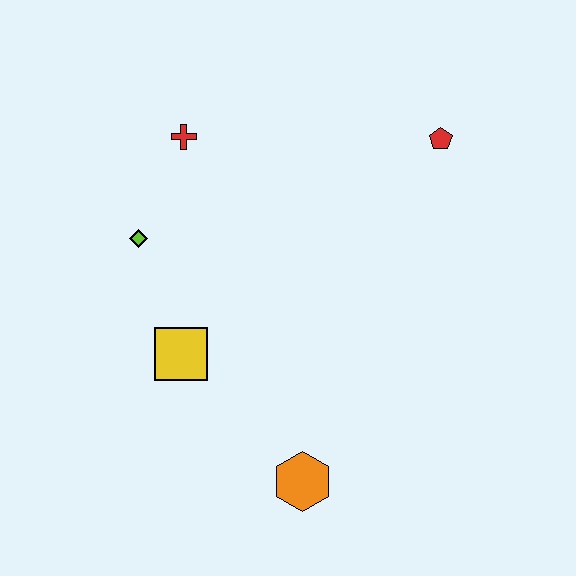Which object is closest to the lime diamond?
The red cross is closest to the lime diamond.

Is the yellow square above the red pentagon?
No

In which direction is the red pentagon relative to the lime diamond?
The red pentagon is to the right of the lime diamond.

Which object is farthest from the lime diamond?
The red pentagon is farthest from the lime diamond.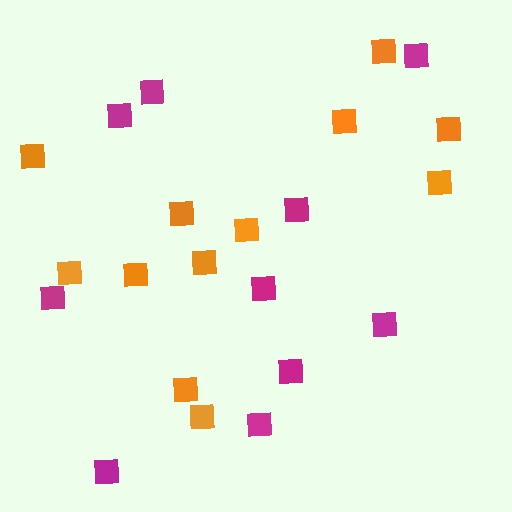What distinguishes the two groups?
There are 2 groups: one group of magenta squares (10) and one group of orange squares (12).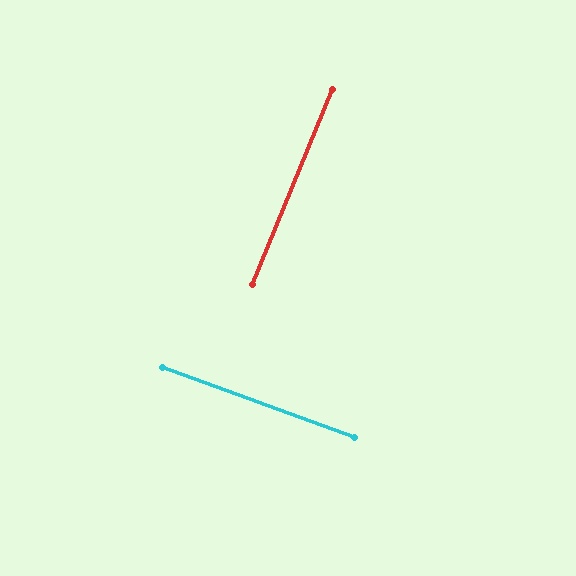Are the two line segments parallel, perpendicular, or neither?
Perpendicular — they meet at approximately 88°.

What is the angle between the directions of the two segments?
Approximately 88 degrees.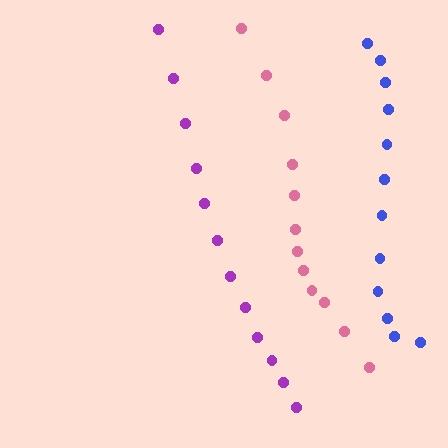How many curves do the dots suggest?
There are 3 distinct paths.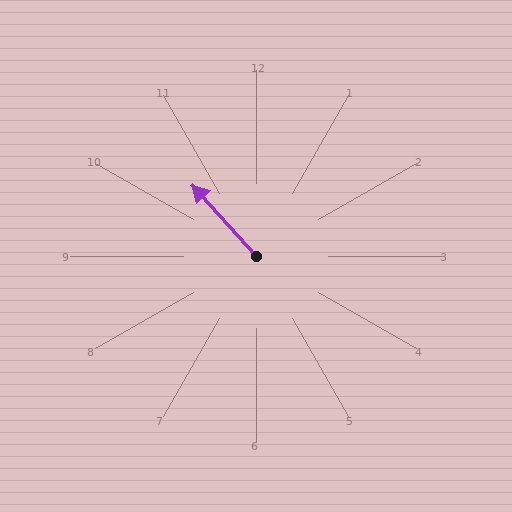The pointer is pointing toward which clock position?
Roughly 11 o'clock.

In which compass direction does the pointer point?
Northwest.